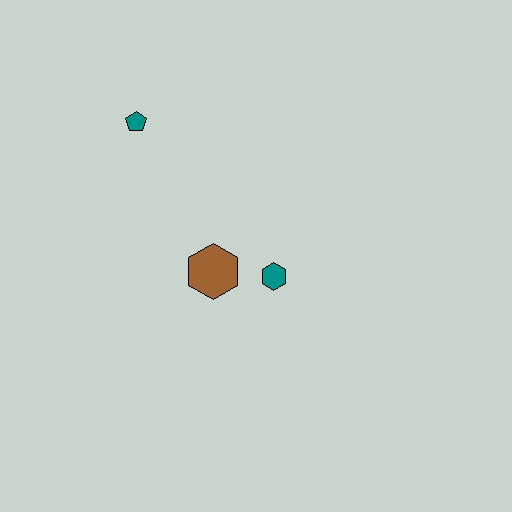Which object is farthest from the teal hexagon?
The teal pentagon is farthest from the teal hexagon.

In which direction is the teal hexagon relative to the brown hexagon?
The teal hexagon is to the right of the brown hexagon.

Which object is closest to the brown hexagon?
The teal hexagon is closest to the brown hexagon.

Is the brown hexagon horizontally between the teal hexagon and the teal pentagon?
Yes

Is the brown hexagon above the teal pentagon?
No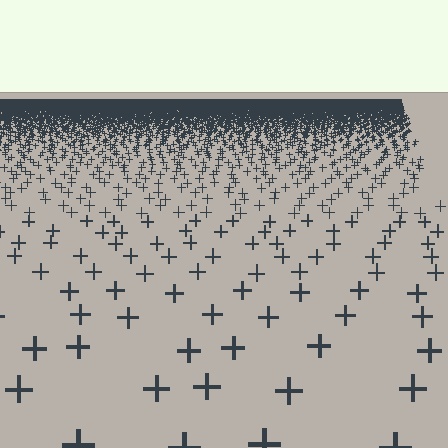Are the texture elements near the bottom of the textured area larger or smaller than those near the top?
Larger. Near the bottom, elements are closer to the viewer and appear at a bigger on-screen size.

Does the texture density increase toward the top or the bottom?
Density increases toward the top.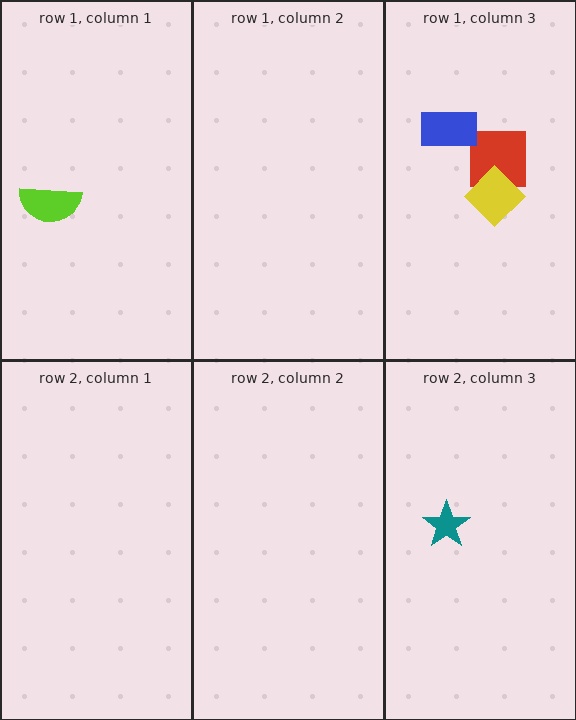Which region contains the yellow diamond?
The row 1, column 3 region.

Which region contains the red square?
The row 1, column 3 region.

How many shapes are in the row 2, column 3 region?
1.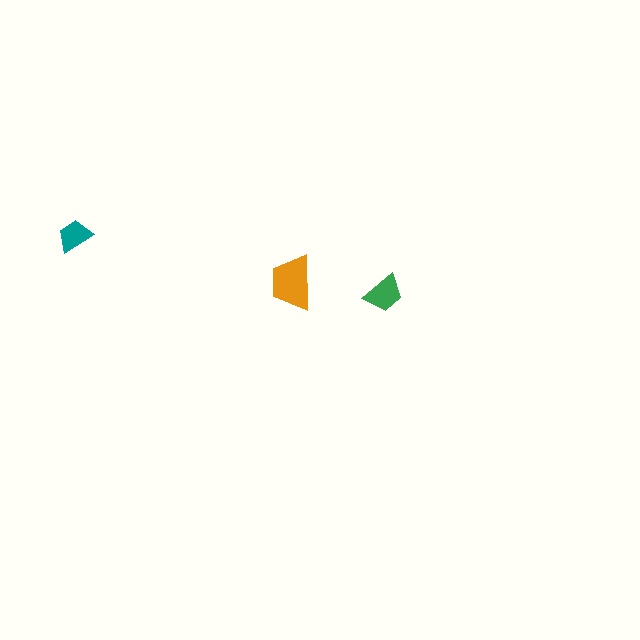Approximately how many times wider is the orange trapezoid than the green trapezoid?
About 1.5 times wider.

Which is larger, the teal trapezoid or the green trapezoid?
The green one.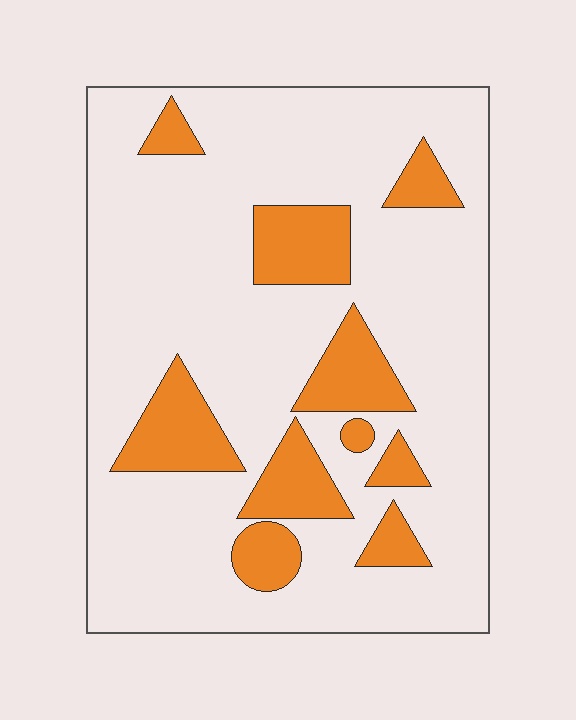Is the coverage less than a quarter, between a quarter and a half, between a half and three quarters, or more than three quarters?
Less than a quarter.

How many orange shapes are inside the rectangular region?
10.